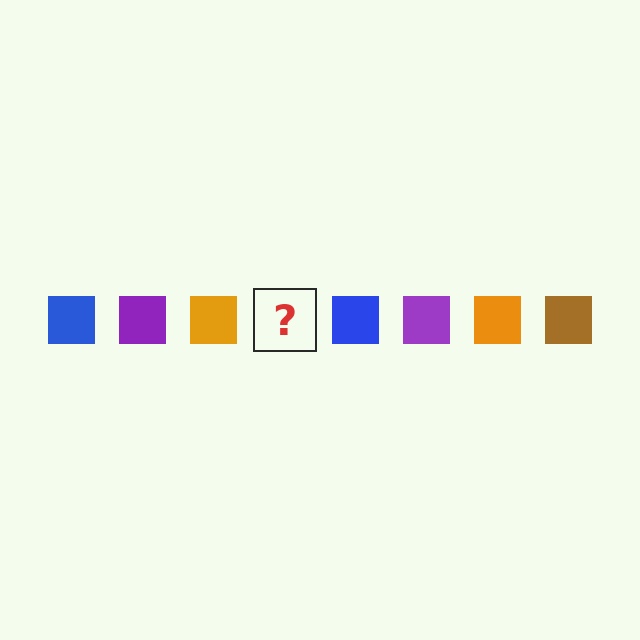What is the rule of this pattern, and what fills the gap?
The rule is that the pattern cycles through blue, purple, orange, brown squares. The gap should be filled with a brown square.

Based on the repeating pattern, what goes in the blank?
The blank should be a brown square.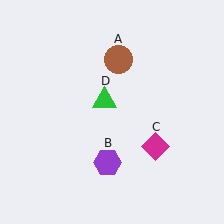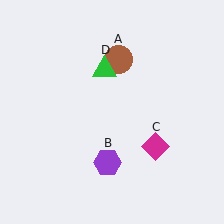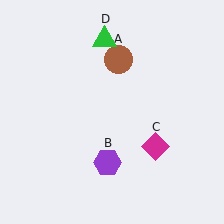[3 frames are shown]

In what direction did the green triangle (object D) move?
The green triangle (object D) moved up.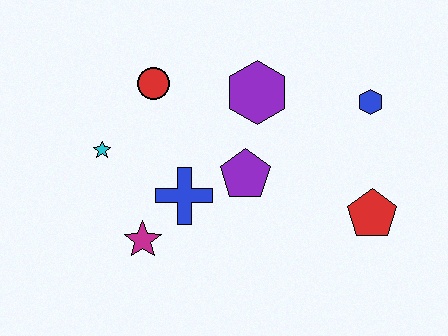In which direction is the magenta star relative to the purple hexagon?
The magenta star is below the purple hexagon.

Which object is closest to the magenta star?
The blue cross is closest to the magenta star.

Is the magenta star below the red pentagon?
Yes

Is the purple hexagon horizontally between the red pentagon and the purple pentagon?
Yes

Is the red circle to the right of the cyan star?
Yes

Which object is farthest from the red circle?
The red pentagon is farthest from the red circle.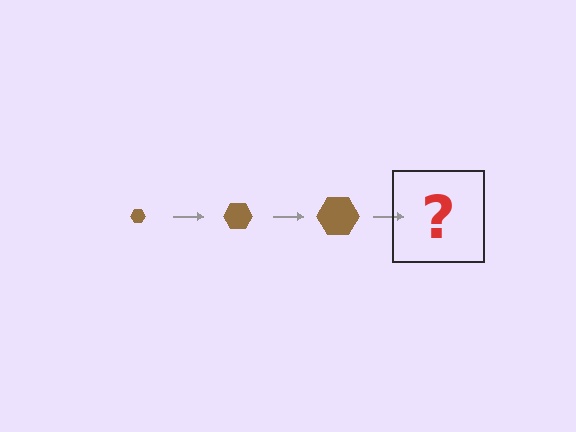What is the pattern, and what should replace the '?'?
The pattern is that the hexagon gets progressively larger each step. The '?' should be a brown hexagon, larger than the previous one.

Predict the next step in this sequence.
The next step is a brown hexagon, larger than the previous one.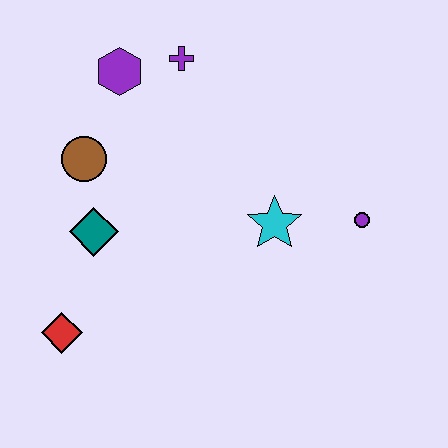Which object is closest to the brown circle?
The teal diamond is closest to the brown circle.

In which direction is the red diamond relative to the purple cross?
The red diamond is below the purple cross.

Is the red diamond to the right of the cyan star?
No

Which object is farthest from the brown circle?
The purple circle is farthest from the brown circle.